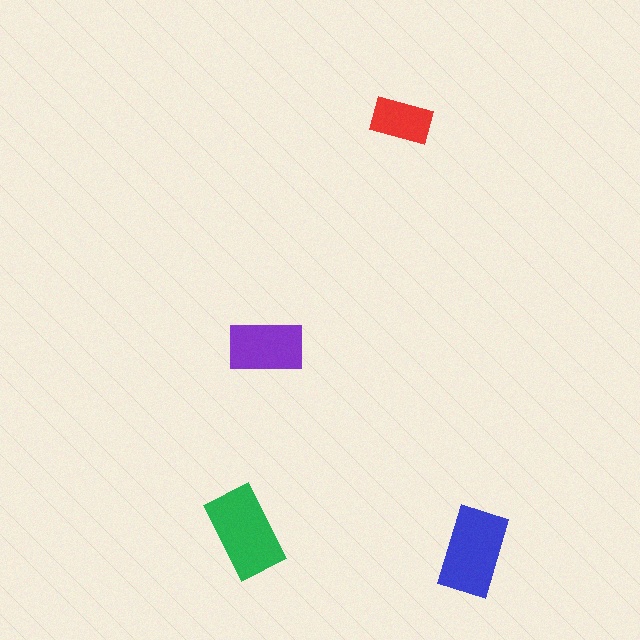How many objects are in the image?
There are 4 objects in the image.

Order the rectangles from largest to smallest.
the green one, the blue one, the purple one, the red one.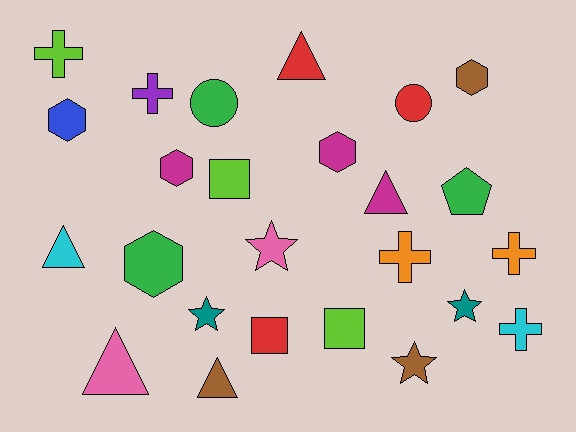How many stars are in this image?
There are 4 stars.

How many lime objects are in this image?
There are 3 lime objects.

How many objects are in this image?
There are 25 objects.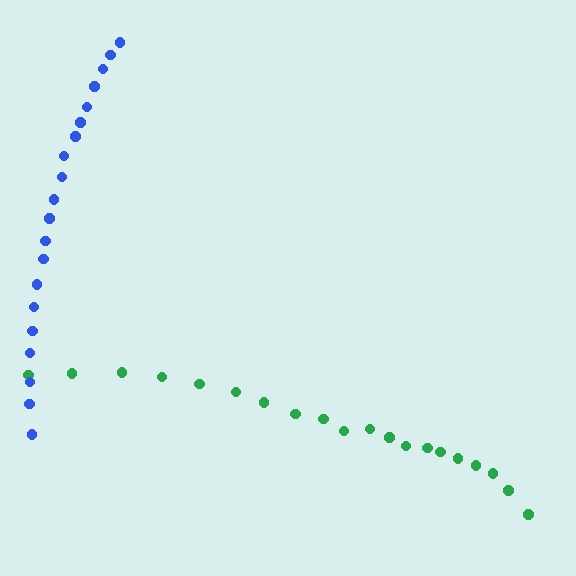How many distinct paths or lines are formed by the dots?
There are 2 distinct paths.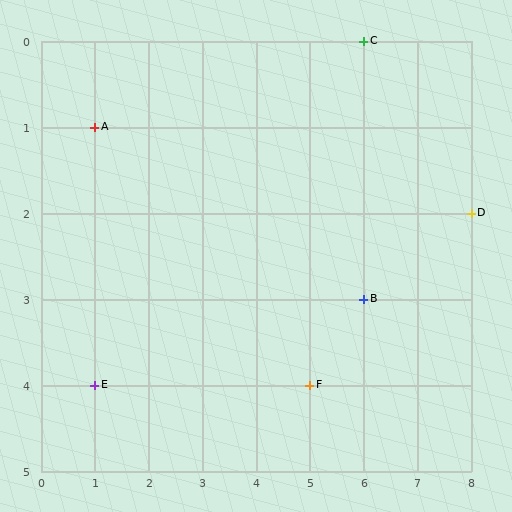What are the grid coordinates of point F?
Point F is at grid coordinates (5, 4).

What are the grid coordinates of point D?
Point D is at grid coordinates (8, 2).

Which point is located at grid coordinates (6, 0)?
Point C is at (6, 0).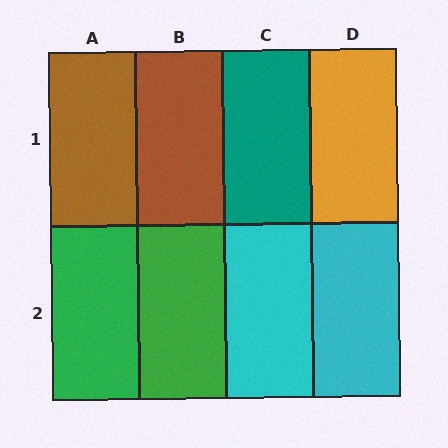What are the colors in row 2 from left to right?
Green, green, cyan, cyan.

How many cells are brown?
2 cells are brown.